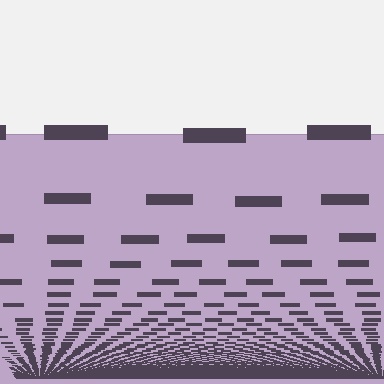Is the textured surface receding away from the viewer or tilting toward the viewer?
The surface appears to tilt toward the viewer. Texture elements get larger and sparser toward the top.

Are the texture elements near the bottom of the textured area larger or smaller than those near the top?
Smaller. The gradient is inverted — elements near the bottom are smaller and denser.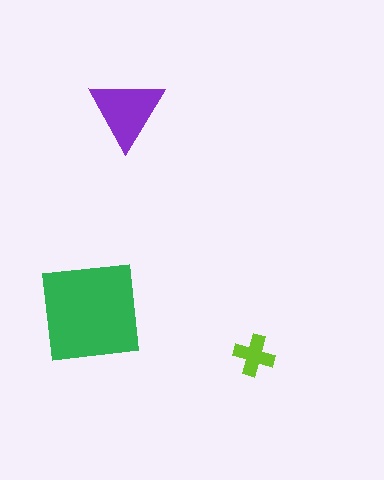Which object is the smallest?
The lime cross.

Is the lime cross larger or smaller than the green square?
Smaller.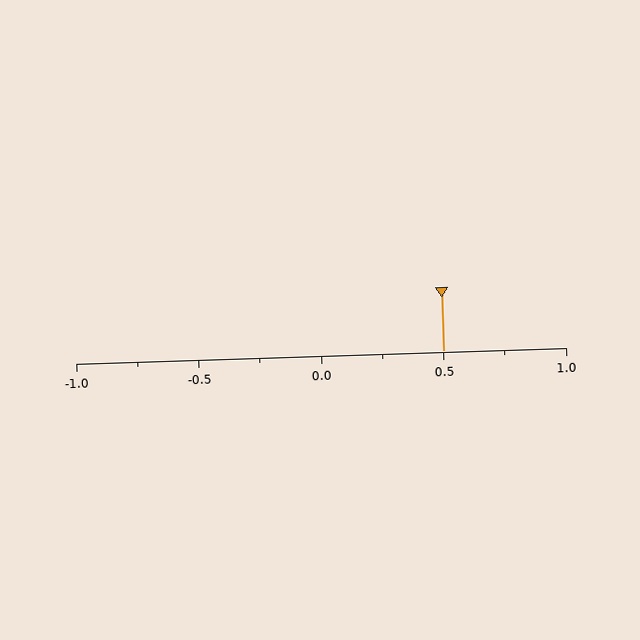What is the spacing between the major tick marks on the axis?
The major ticks are spaced 0.5 apart.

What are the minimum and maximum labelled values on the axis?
The axis runs from -1.0 to 1.0.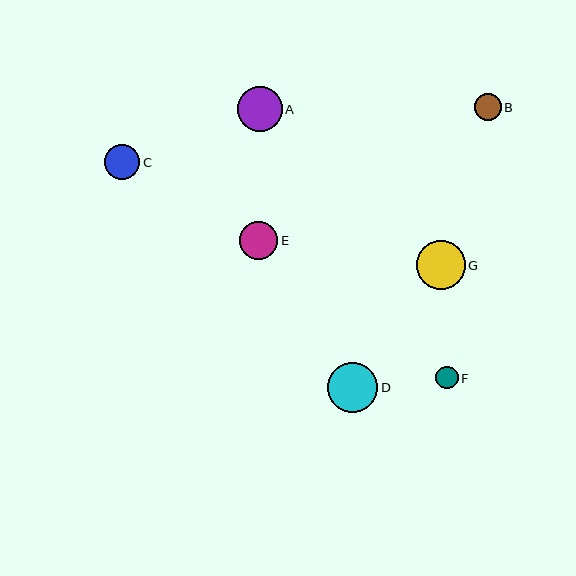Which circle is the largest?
Circle D is the largest with a size of approximately 50 pixels.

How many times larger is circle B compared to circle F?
Circle B is approximately 1.2 times the size of circle F.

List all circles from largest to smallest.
From largest to smallest: D, G, A, E, C, B, F.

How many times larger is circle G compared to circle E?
Circle G is approximately 1.3 times the size of circle E.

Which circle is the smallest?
Circle F is the smallest with a size of approximately 22 pixels.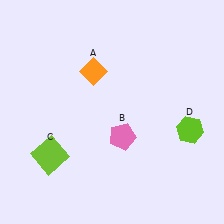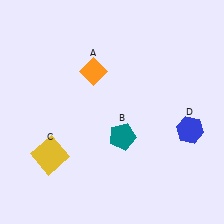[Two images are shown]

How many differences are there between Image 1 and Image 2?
There are 3 differences between the two images.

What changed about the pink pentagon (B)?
In Image 1, B is pink. In Image 2, it changed to teal.